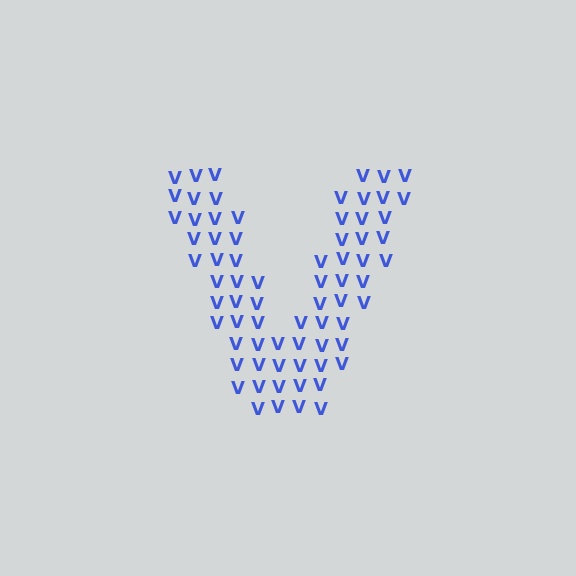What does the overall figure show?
The overall figure shows the letter V.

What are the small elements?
The small elements are letter V's.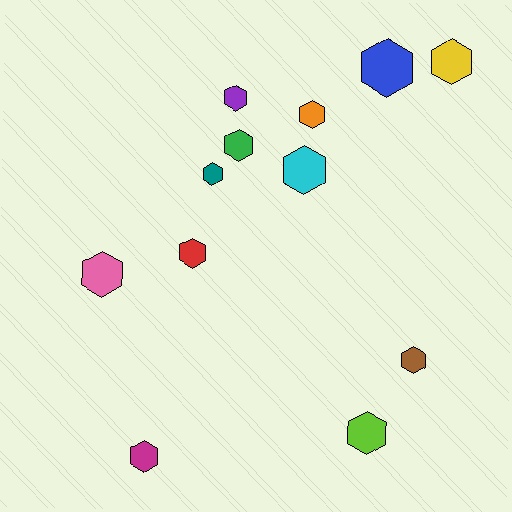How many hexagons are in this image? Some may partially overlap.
There are 12 hexagons.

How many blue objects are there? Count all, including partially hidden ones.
There is 1 blue object.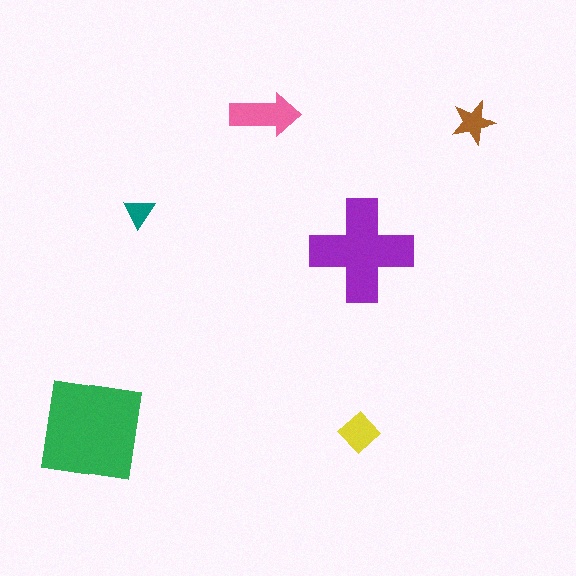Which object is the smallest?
The teal triangle.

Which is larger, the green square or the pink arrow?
The green square.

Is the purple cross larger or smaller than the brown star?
Larger.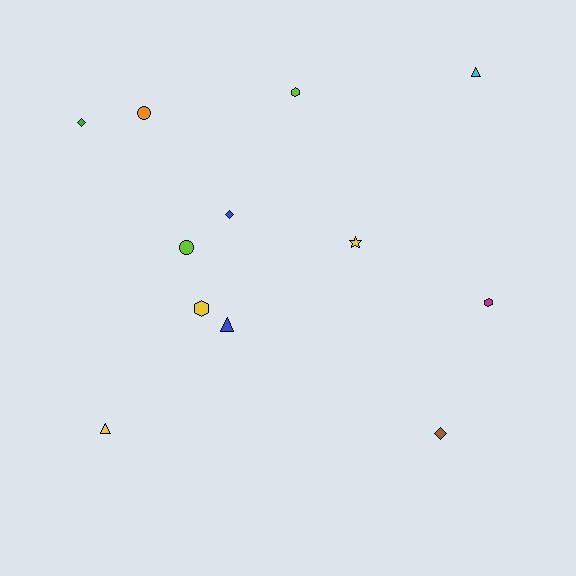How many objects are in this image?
There are 12 objects.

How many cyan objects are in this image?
There is 1 cyan object.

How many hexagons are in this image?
There are 3 hexagons.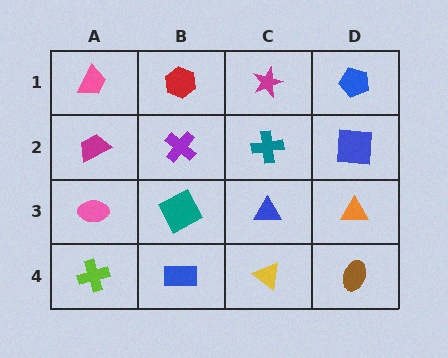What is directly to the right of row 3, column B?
A blue triangle.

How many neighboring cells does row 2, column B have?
4.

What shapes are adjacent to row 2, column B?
A red hexagon (row 1, column B), a teal square (row 3, column B), a magenta trapezoid (row 2, column A), a teal cross (row 2, column C).